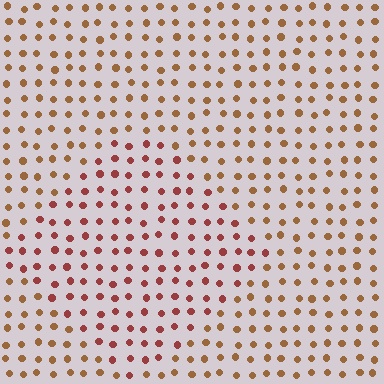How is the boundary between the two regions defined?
The boundary is defined purely by a slight shift in hue (about 31 degrees). Spacing, size, and orientation are identical on both sides.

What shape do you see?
I see a diamond.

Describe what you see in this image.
The image is filled with small brown elements in a uniform arrangement. A diamond-shaped region is visible where the elements are tinted to a slightly different hue, forming a subtle color boundary.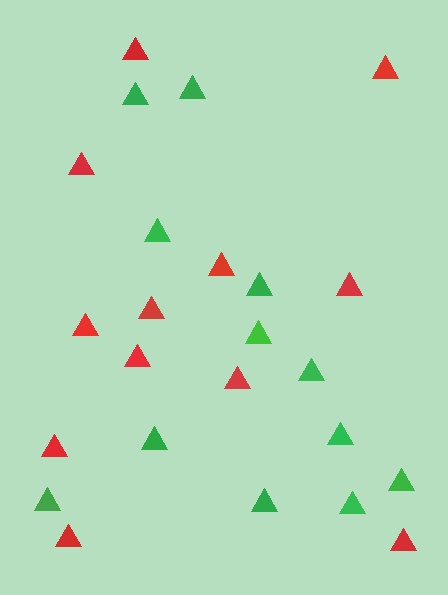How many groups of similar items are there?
There are 2 groups: one group of red triangles (12) and one group of green triangles (12).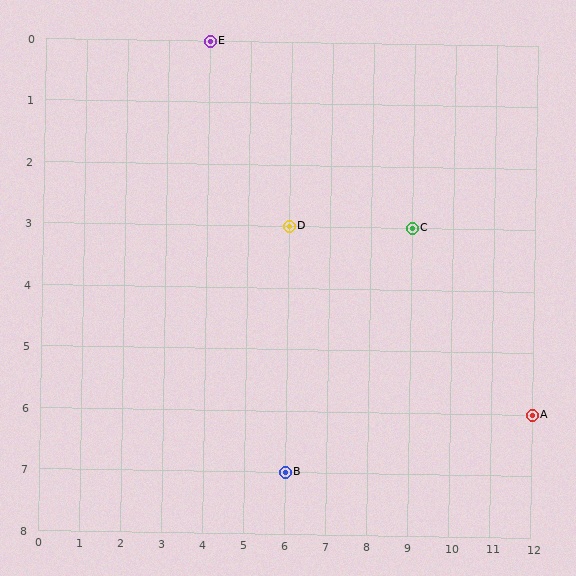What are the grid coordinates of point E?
Point E is at grid coordinates (4, 0).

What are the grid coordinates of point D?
Point D is at grid coordinates (6, 3).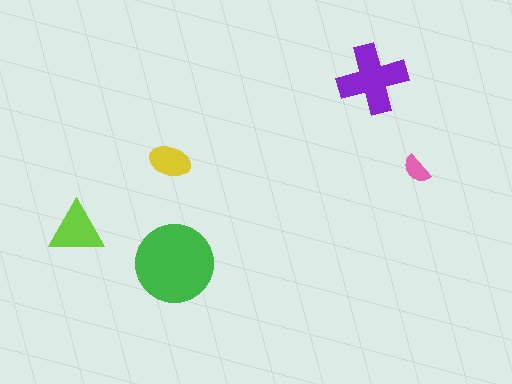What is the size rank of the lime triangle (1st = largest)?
3rd.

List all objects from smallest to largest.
The pink semicircle, the yellow ellipse, the lime triangle, the purple cross, the green circle.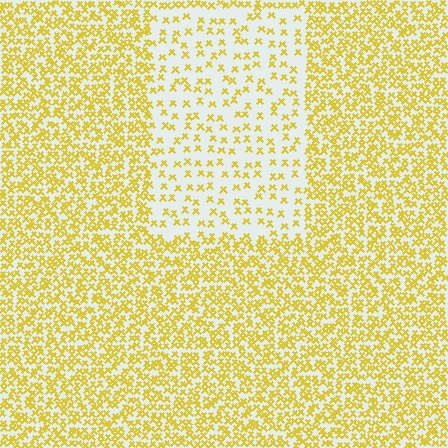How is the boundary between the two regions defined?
The boundary is defined by a change in element density (approximately 2.6x ratio). All elements are the same color, size, and shape.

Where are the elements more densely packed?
The elements are more densely packed outside the rectangle boundary.